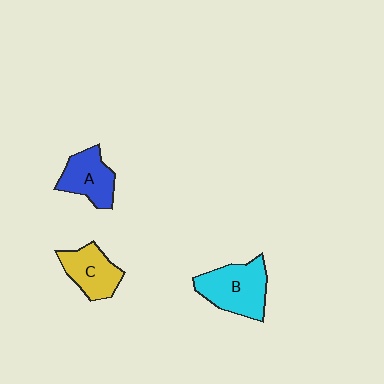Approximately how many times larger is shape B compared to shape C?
Approximately 1.4 times.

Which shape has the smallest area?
Shape C (yellow).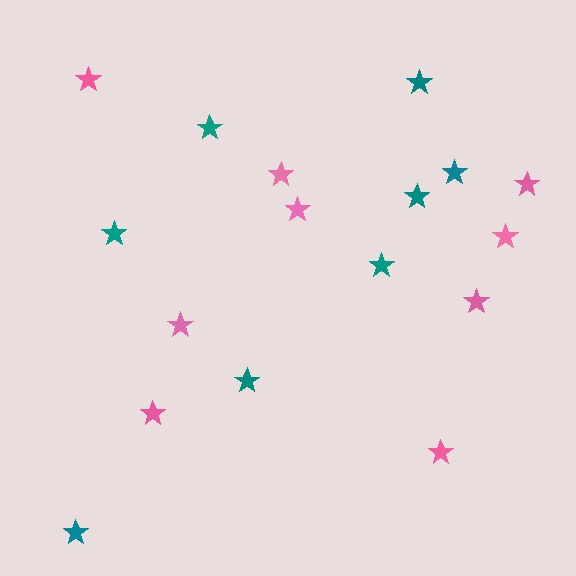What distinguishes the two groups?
There are 2 groups: one group of teal stars (8) and one group of pink stars (9).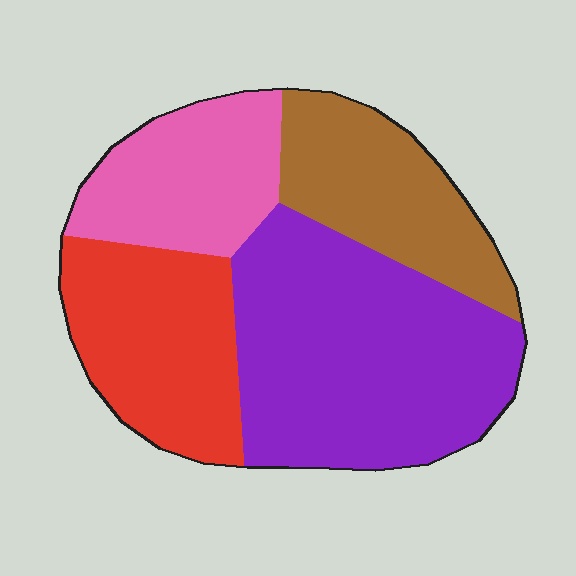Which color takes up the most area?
Purple, at roughly 40%.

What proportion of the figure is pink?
Pink takes up about one sixth (1/6) of the figure.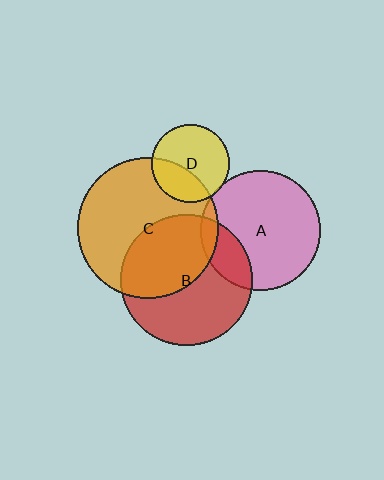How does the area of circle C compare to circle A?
Approximately 1.4 times.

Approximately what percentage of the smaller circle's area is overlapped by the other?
Approximately 20%.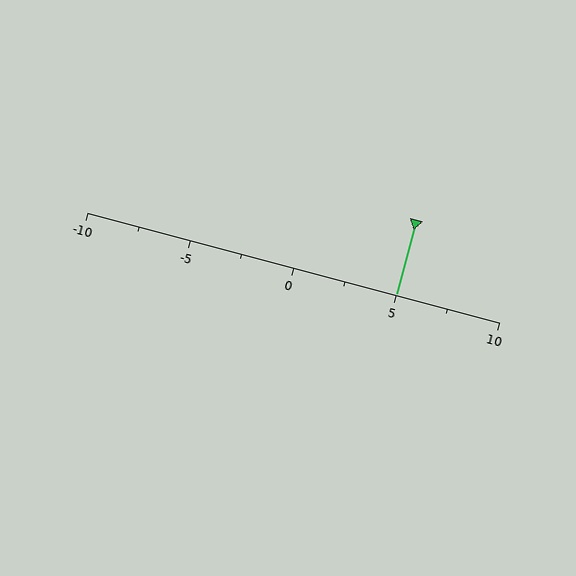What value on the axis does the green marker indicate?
The marker indicates approximately 5.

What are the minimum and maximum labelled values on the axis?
The axis runs from -10 to 10.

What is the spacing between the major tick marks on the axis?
The major ticks are spaced 5 apart.